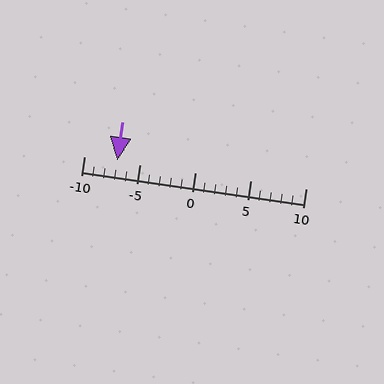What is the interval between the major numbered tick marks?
The major tick marks are spaced 5 units apart.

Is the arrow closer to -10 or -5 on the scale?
The arrow is closer to -5.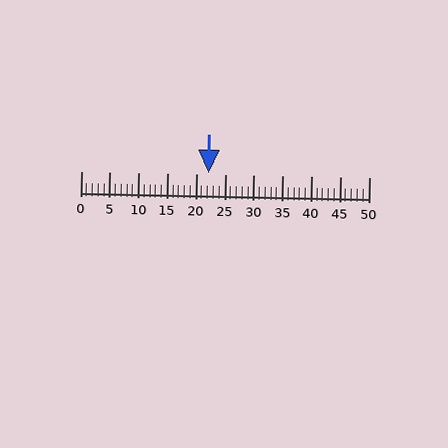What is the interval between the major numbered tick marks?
The major tick marks are spaced 5 units apart.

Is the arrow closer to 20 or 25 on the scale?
The arrow is closer to 20.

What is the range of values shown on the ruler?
The ruler shows values from 0 to 50.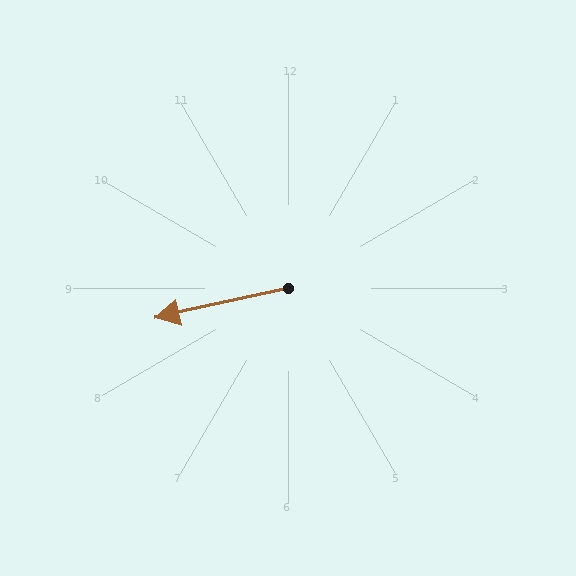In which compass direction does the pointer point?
West.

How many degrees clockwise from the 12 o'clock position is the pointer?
Approximately 257 degrees.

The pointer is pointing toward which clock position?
Roughly 9 o'clock.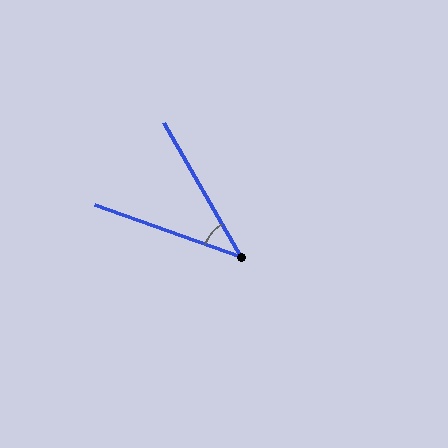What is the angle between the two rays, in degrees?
Approximately 40 degrees.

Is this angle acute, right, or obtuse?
It is acute.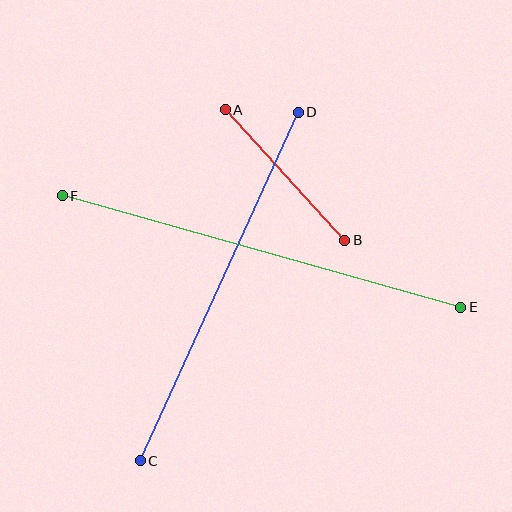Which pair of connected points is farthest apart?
Points E and F are farthest apart.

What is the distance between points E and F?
The distance is approximately 414 pixels.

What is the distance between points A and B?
The distance is approximately 176 pixels.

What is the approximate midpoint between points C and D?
The midpoint is at approximately (219, 286) pixels.